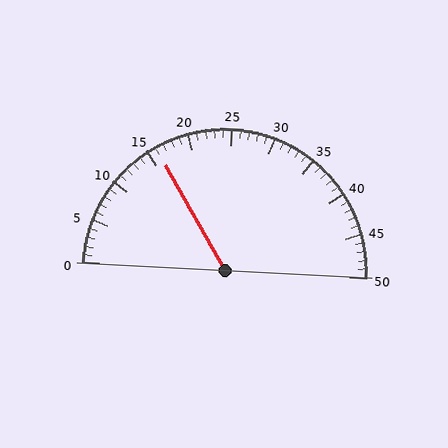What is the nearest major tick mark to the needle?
The nearest major tick mark is 15.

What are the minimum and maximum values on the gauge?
The gauge ranges from 0 to 50.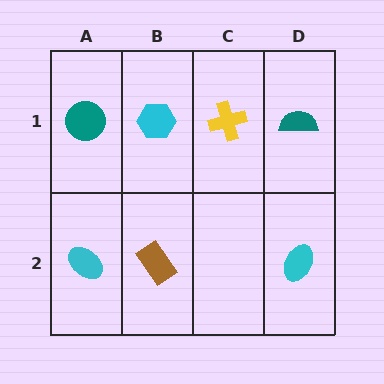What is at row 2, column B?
A brown rectangle.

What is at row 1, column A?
A teal circle.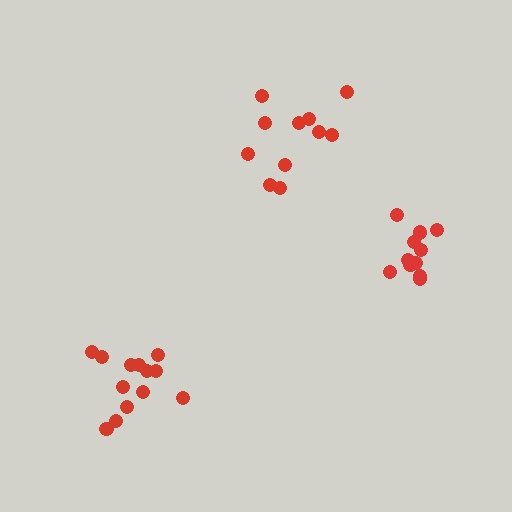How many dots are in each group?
Group 1: 11 dots, Group 2: 13 dots, Group 3: 11 dots (35 total).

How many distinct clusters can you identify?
There are 3 distinct clusters.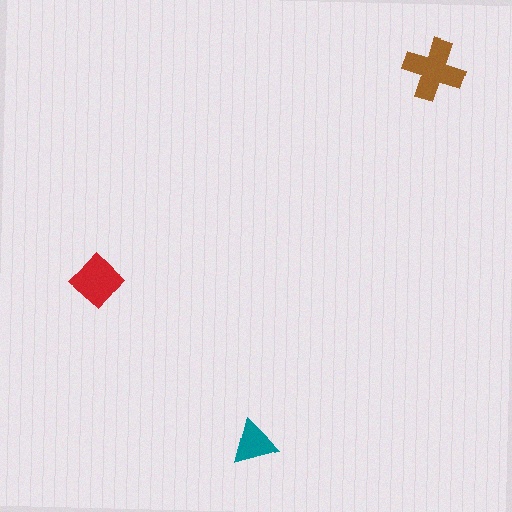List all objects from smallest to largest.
The teal triangle, the red diamond, the brown cross.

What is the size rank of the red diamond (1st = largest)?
2nd.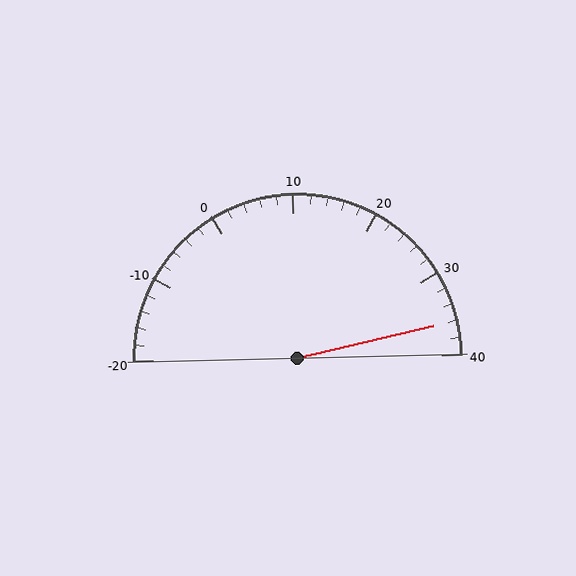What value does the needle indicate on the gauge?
The needle indicates approximately 36.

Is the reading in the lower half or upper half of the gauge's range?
The reading is in the upper half of the range (-20 to 40).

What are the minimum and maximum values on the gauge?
The gauge ranges from -20 to 40.